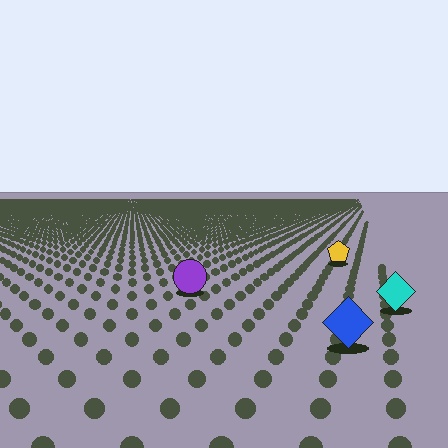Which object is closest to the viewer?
The blue diamond is closest. The texture marks near it are larger and more spread out.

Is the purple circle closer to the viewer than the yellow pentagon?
Yes. The purple circle is closer — you can tell from the texture gradient: the ground texture is coarser near it.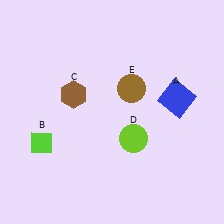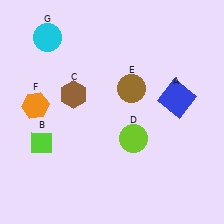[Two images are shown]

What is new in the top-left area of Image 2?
An orange hexagon (F) was added in the top-left area of Image 2.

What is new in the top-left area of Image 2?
A cyan circle (G) was added in the top-left area of Image 2.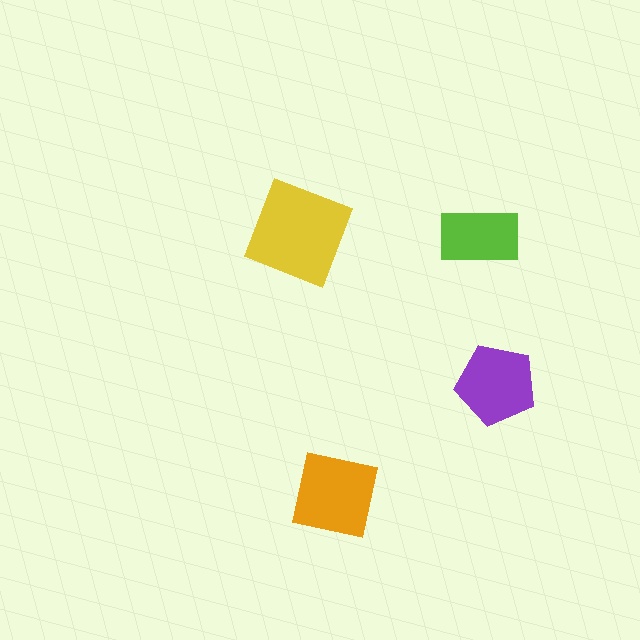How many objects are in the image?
There are 4 objects in the image.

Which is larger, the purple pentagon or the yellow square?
The yellow square.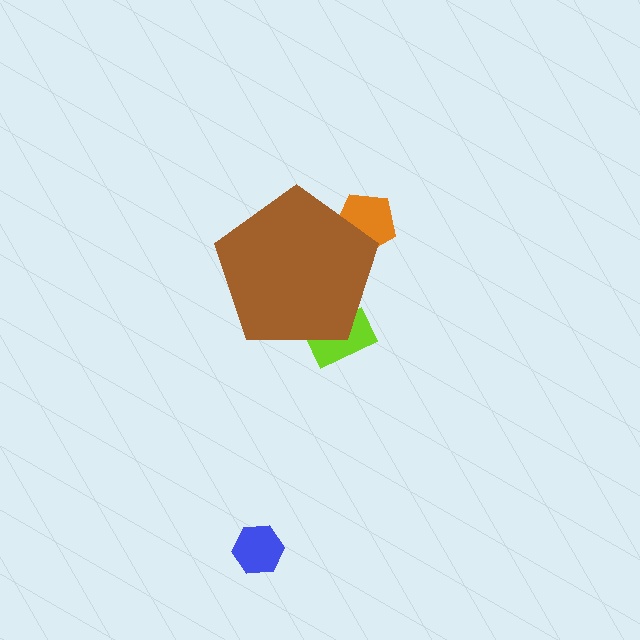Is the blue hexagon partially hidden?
No, the blue hexagon is fully visible.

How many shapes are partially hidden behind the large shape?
2 shapes are partially hidden.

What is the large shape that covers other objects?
A brown pentagon.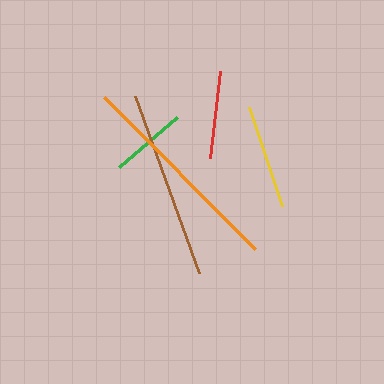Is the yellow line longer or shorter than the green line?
The yellow line is longer than the green line.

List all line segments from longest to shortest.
From longest to shortest: orange, brown, yellow, red, green.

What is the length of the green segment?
The green segment is approximately 77 pixels long.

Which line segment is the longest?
The orange line is the longest at approximately 214 pixels.